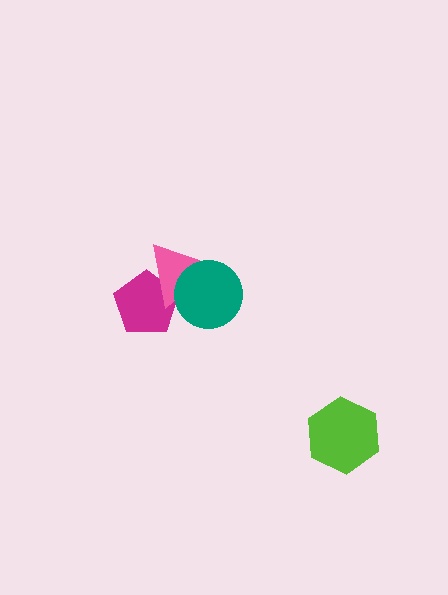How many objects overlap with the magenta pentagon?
1 object overlaps with the magenta pentagon.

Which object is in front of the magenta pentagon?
The pink triangle is in front of the magenta pentagon.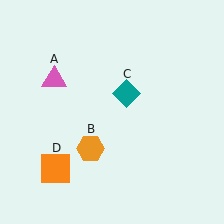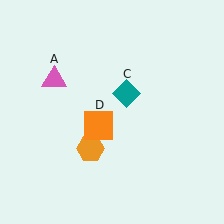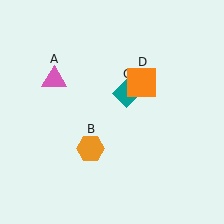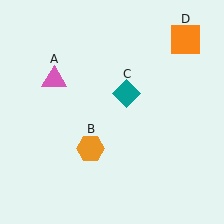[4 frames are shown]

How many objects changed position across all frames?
1 object changed position: orange square (object D).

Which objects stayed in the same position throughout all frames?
Pink triangle (object A) and orange hexagon (object B) and teal diamond (object C) remained stationary.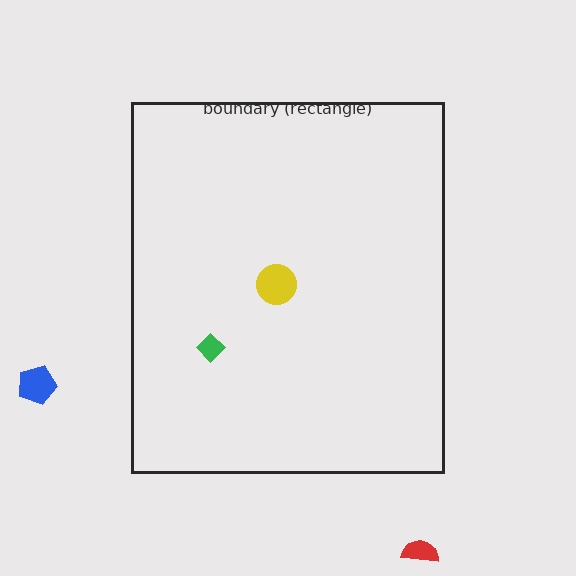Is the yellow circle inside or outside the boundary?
Inside.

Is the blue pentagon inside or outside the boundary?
Outside.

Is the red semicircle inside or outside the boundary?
Outside.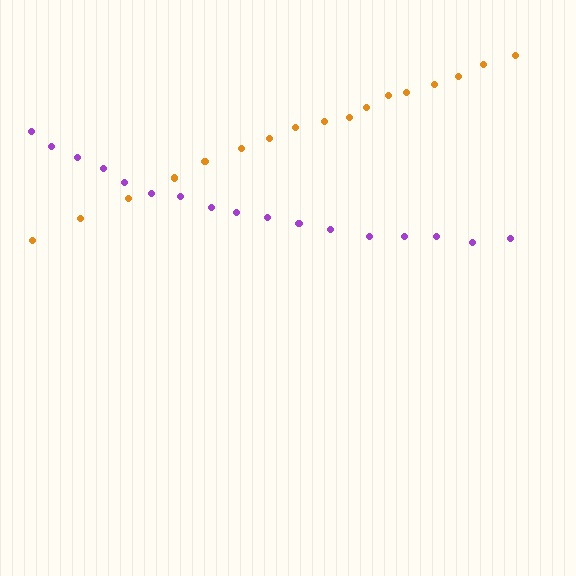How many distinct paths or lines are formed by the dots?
There are 2 distinct paths.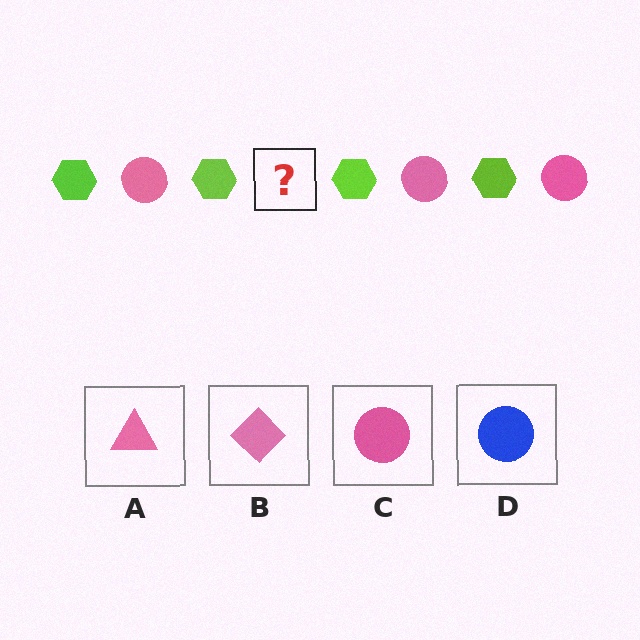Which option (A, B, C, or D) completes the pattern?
C.